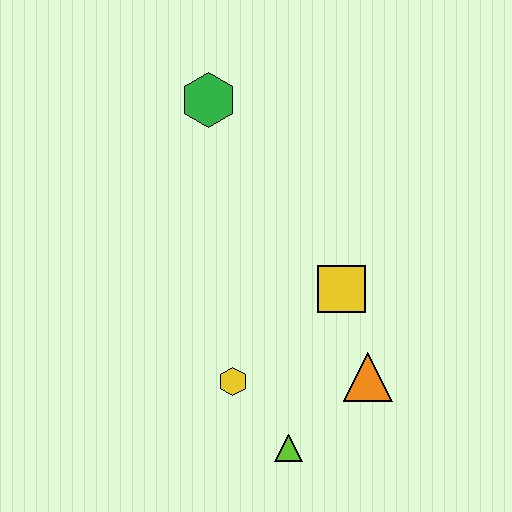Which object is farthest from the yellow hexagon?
The green hexagon is farthest from the yellow hexagon.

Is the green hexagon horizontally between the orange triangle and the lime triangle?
No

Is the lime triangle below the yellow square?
Yes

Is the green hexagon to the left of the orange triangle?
Yes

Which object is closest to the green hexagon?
The yellow square is closest to the green hexagon.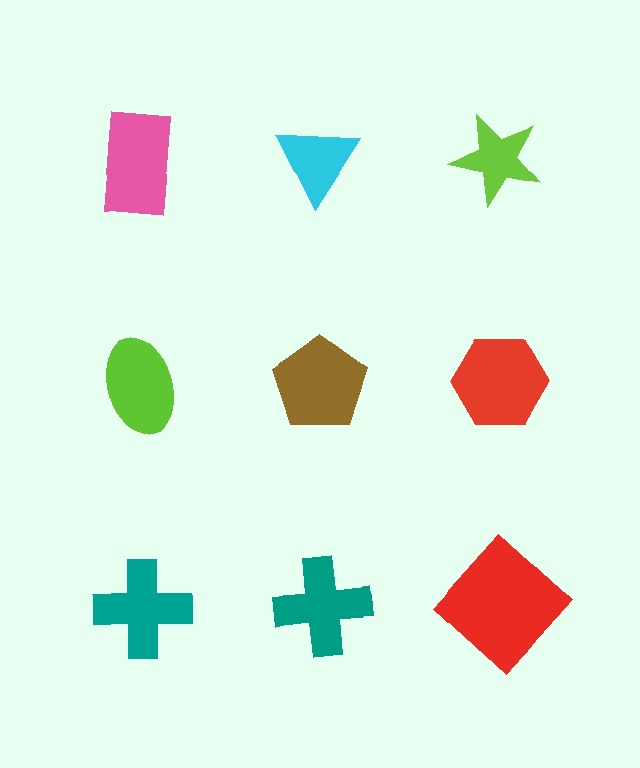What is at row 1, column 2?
A cyan triangle.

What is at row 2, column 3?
A red hexagon.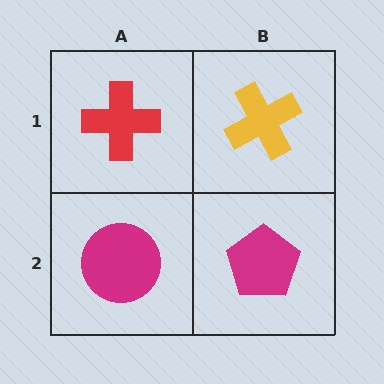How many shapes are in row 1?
2 shapes.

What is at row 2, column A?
A magenta circle.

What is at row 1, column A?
A red cross.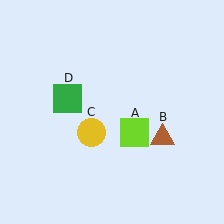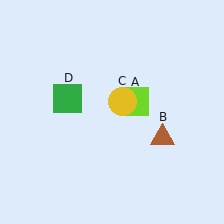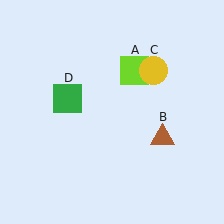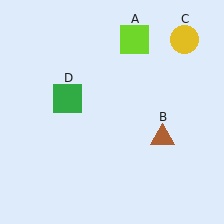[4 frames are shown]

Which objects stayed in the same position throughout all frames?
Brown triangle (object B) and green square (object D) remained stationary.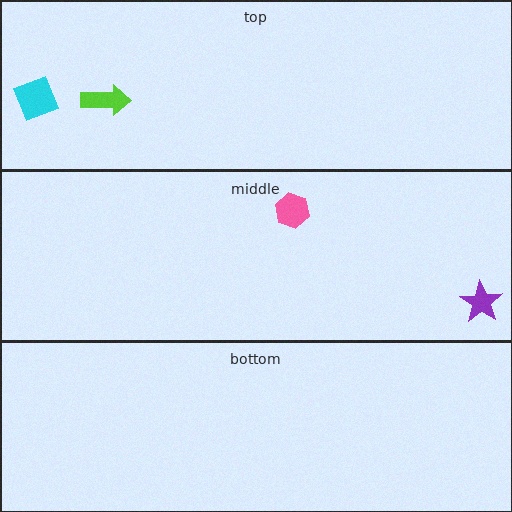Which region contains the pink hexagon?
The middle region.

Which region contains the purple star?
The middle region.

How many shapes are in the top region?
2.